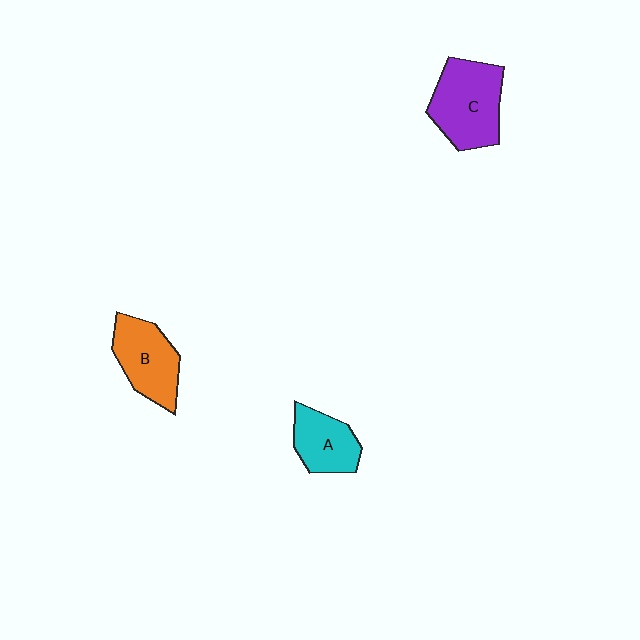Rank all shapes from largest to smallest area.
From largest to smallest: C (purple), B (orange), A (cyan).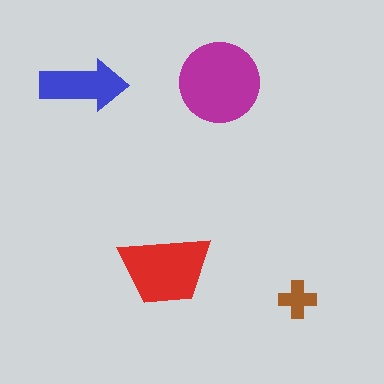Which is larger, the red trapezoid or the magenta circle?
The magenta circle.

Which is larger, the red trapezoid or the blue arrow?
The red trapezoid.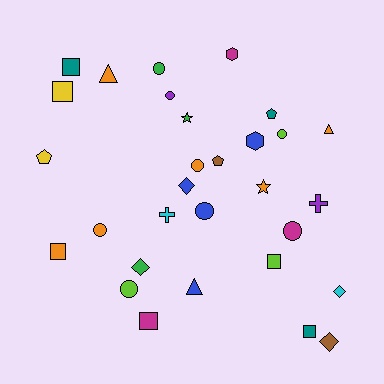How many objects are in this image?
There are 30 objects.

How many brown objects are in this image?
There are 2 brown objects.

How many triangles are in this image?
There are 3 triangles.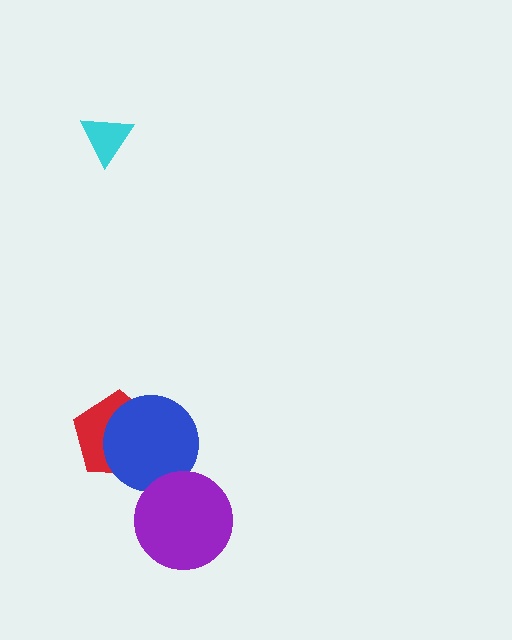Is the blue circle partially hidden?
Yes, it is partially covered by another shape.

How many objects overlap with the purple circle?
1 object overlaps with the purple circle.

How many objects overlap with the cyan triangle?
0 objects overlap with the cyan triangle.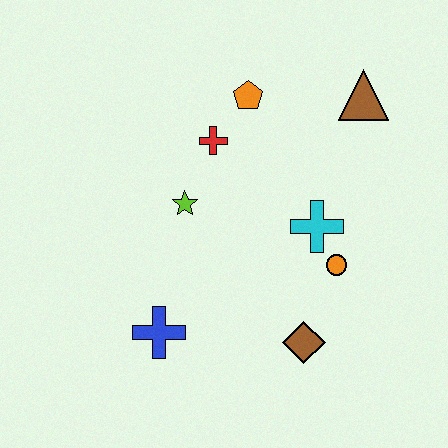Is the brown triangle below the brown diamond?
No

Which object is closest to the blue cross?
The lime star is closest to the blue cross.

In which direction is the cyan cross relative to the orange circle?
The cyan cross is above the orange circle.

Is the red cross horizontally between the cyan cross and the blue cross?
Yes